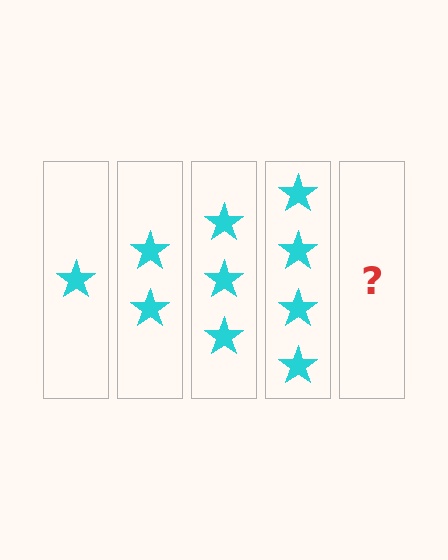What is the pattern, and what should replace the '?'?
The pattern is that each step adds one more star. The '?' should be 5 stars.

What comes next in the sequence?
The next element should be 5 stars.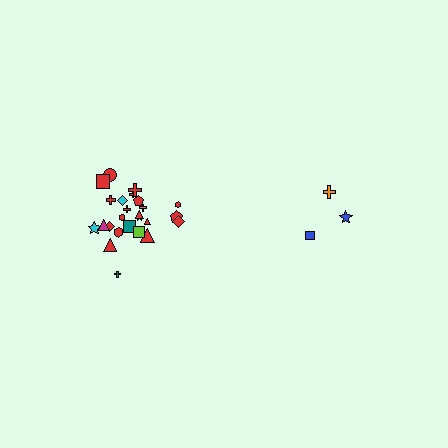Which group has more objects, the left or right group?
The left group.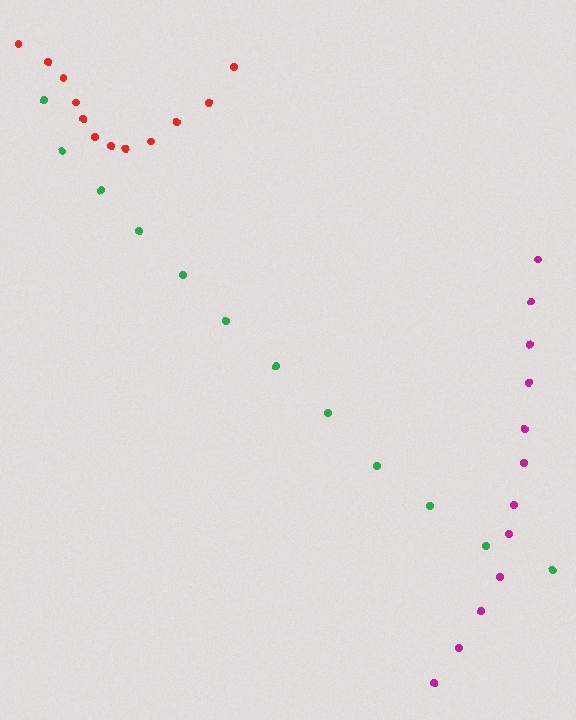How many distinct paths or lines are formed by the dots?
There are 3 distinct paths.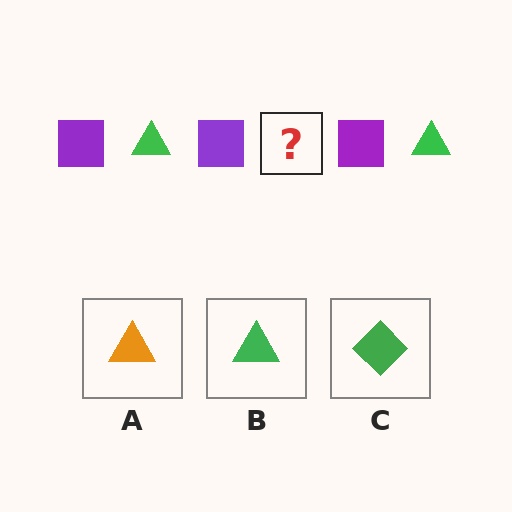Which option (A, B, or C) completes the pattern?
B.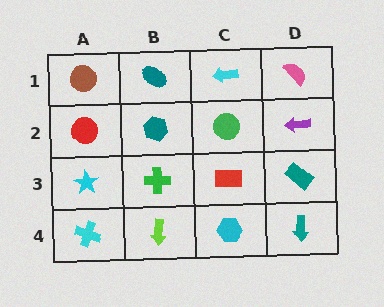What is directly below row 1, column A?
A red circle.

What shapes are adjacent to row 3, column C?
A green circle (row 2, column C), a cyan hexagon (row 4, column C), a green cross (row 3, column B), a teal rectangle (row 3, column D).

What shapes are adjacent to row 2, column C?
A cyan arrow (row 1, column C), a red rectangle (row 3, column C), a teal hexagon (row 2, column B), a purple arrow (row 2, column D).